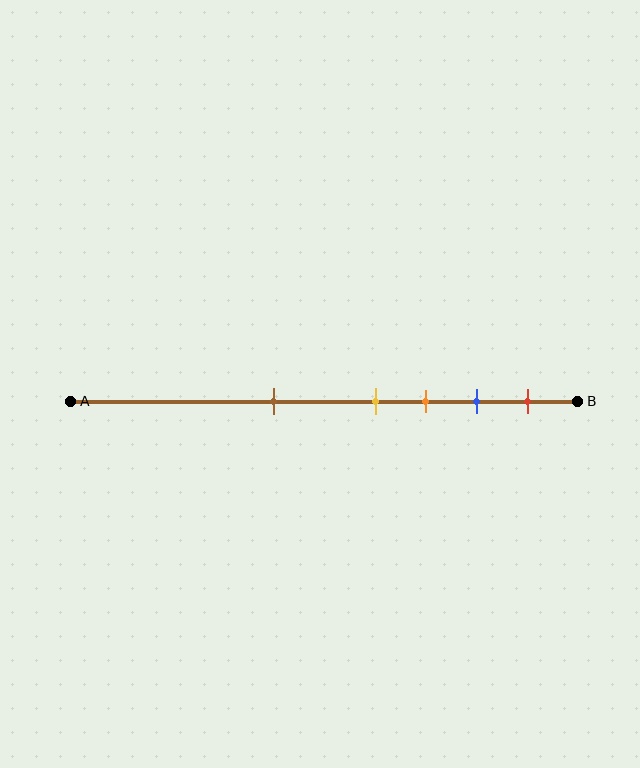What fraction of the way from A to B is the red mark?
The red mark is approximately 90% (0.9) of the way from A to B.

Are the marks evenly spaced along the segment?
No, the marks are not evenly spaced.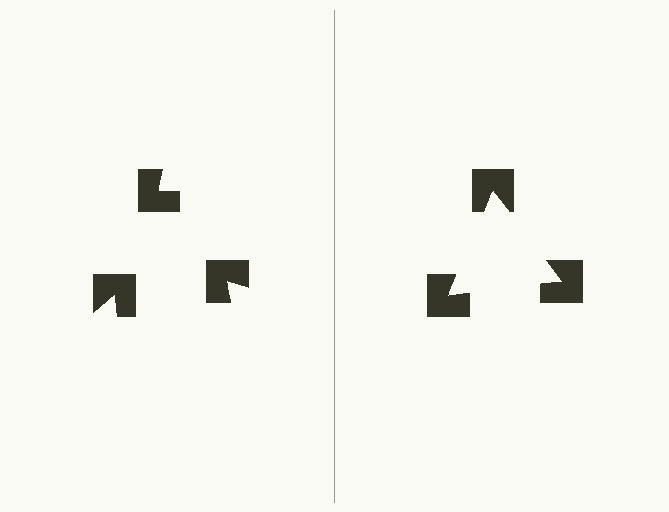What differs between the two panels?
The notched squares are positioned identically on both sides; only the wedge orientations differ. On the right they align to a triangle; on the left they are misaligned.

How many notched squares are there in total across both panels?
6 — 3 on each side.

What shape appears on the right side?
An illusory triangle.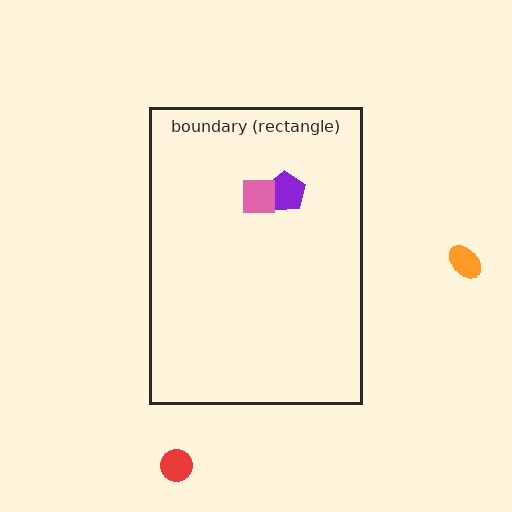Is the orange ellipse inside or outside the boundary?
Outside.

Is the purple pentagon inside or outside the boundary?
Inside.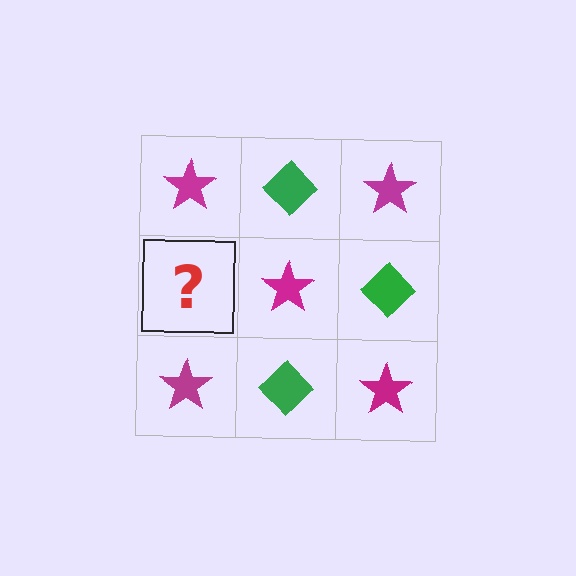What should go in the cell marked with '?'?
The missing cell should contain a green diamond.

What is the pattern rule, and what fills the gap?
The rule is that it alternates magenta star and green diamond in a checkerboard pattern. The gap should be filled with a green diamond.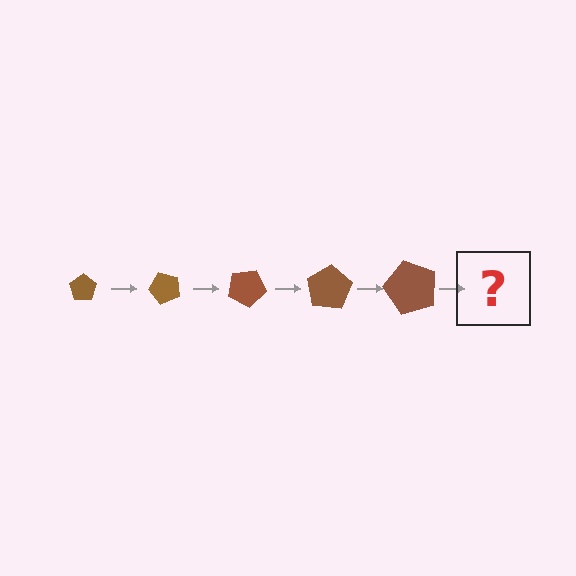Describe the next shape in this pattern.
It should be a pentagon, larger than the previous one and rotated 250 degrees from the start.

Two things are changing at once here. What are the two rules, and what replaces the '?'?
The two rules are that the pentagon grows larger each step and it rotates 50 degrees each step. The '?' should be a pentagon, larger than the previous one and rotated 250 degrees from the start.